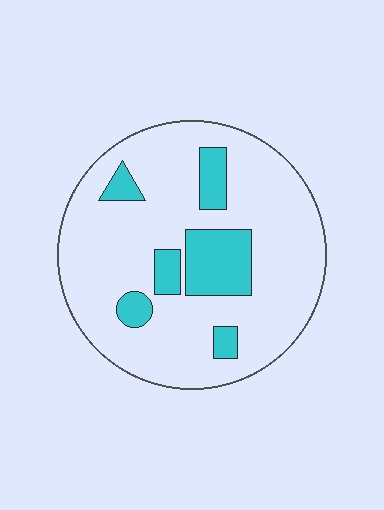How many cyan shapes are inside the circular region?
6.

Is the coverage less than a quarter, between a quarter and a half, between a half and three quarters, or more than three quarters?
Less than a quarter.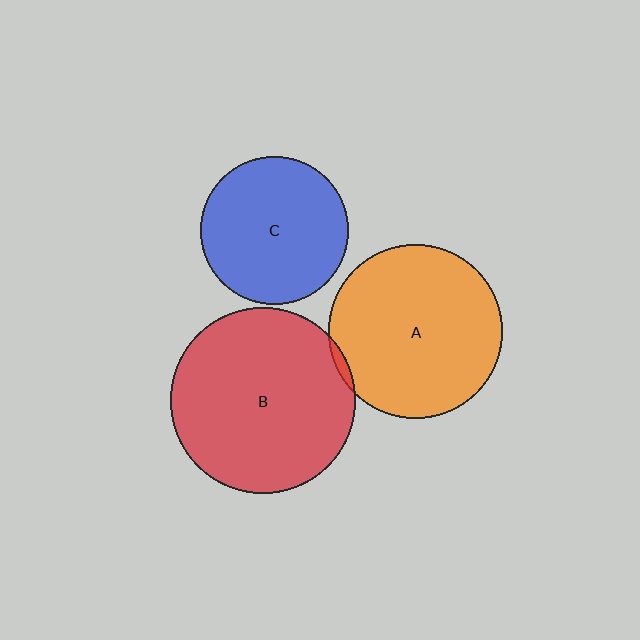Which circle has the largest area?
Circle B (red).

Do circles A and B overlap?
Yes.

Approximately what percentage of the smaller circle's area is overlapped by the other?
Approximately 5%.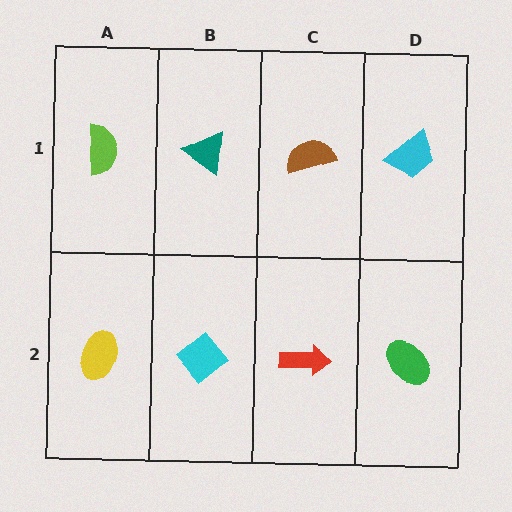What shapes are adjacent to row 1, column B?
A cyan diamond (row 2, column B), a lime semicircle (row 1, column A), a brown semicircle (row 1, column C).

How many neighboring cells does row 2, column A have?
2.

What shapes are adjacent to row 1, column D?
A green ellipse (row 2, column D), a brown semicircle (row 1, column C).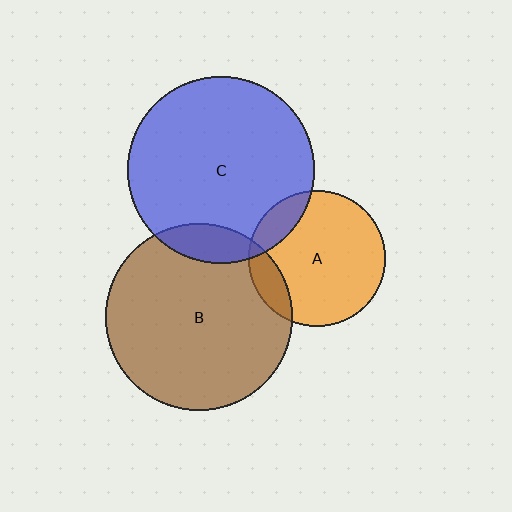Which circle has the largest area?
Circle C (blue).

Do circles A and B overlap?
Yes.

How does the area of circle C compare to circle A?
Approximately 1.9 times.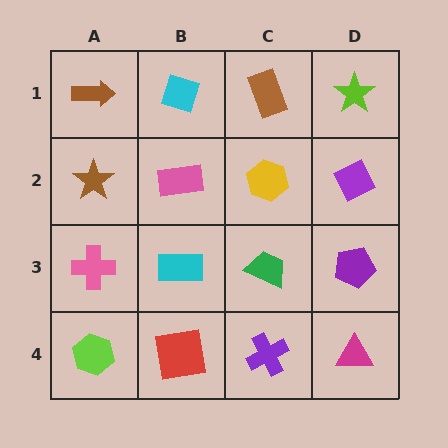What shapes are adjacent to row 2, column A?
A brown arrow (row 1, column A), a pink cross (row 3, column A), a pink rectangle (row 2, column B).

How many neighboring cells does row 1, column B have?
3.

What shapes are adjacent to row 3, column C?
A yellow hexagon (row 2, column C), a purple cross (row 4, column C), a cyan rectangle (row 3, column B), a purple pentagon (row 3, column D).